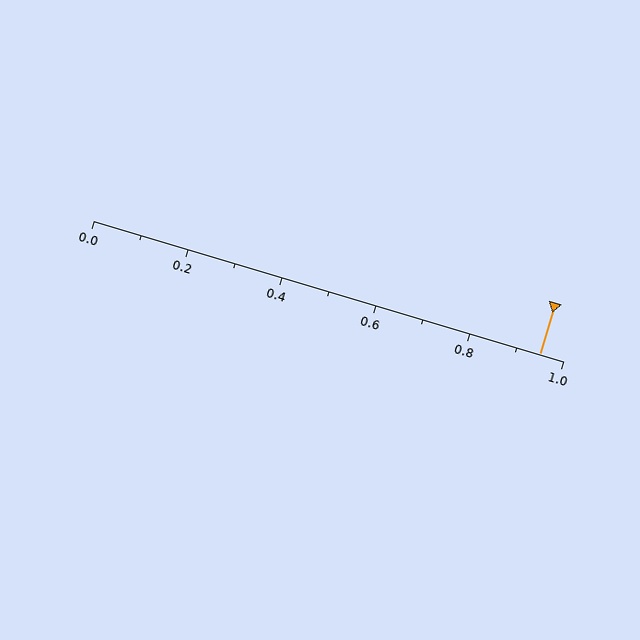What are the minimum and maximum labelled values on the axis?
The axis runs from 0.0 to 1.0.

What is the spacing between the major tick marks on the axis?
The major ticks are spaced 0.2 apart.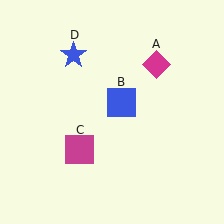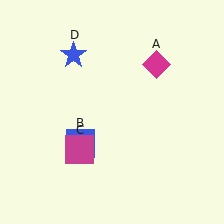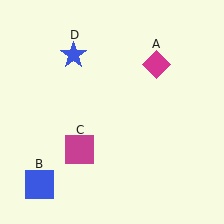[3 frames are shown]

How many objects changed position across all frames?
1 object changed position: blue square (object B).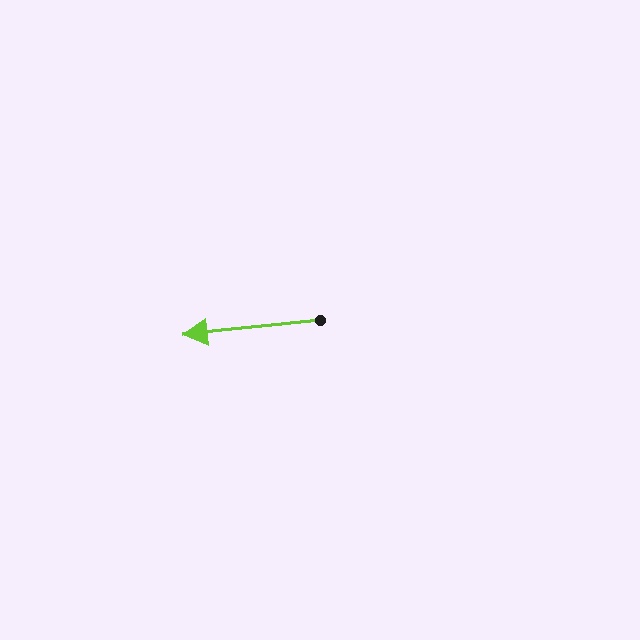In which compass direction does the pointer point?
West.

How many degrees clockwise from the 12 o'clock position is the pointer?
Approximately 264 degrees.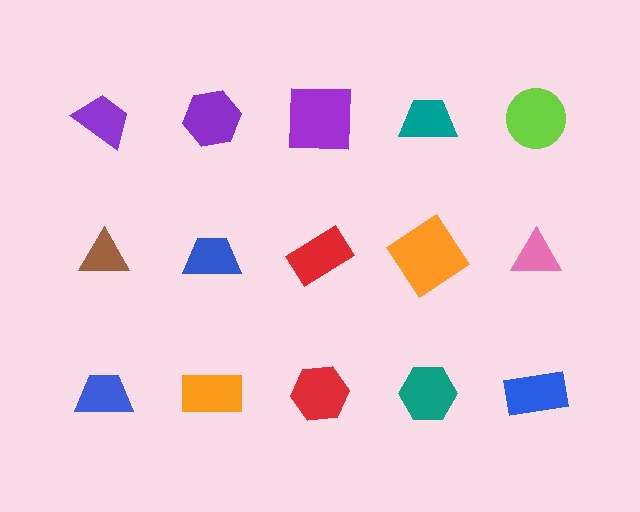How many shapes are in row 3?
5 shapes.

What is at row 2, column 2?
A blue trapezoid.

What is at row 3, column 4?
A teal hexagon.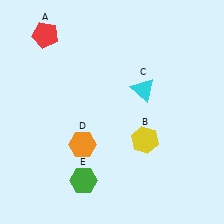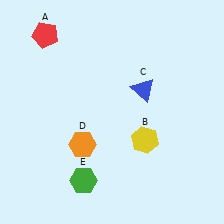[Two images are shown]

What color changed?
The triangle (C) changed from cyan in Image 1 to blue in Image 2.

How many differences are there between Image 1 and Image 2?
There is 1 difference between the two images.